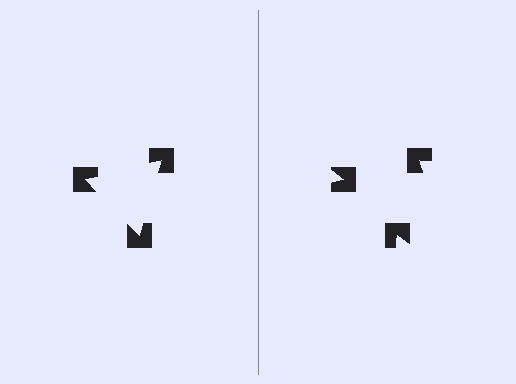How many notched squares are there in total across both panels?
6 — 3 on each side.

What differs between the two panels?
The notched squares are positioned identically on both sides; only the wedge orientations differ. On the left they align to a triangle; on the right they are misaligned.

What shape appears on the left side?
An illusory triangle.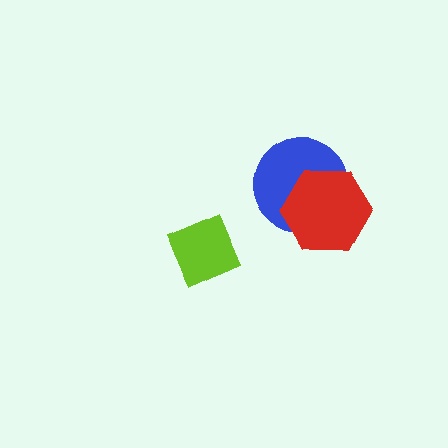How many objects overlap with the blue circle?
1 object overlaps with the blue circle.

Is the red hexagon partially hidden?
No, no other shape covers it.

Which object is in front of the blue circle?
The red hexagon is in front of the blue circle.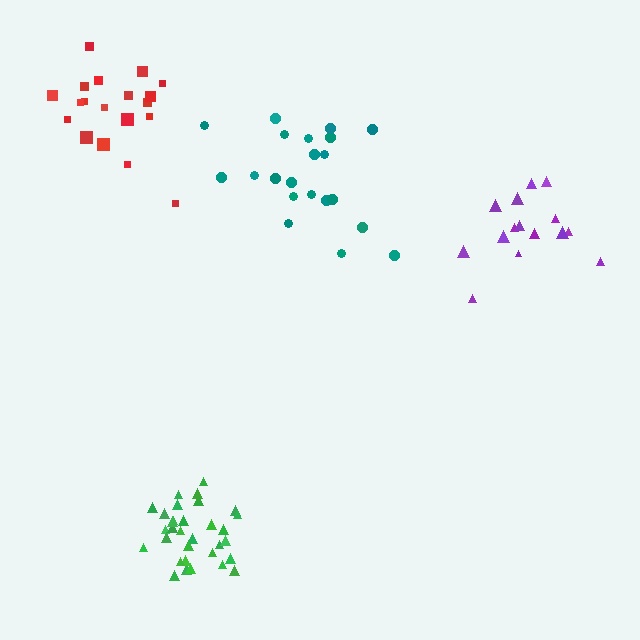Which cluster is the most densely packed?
Green.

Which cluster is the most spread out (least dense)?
Teal.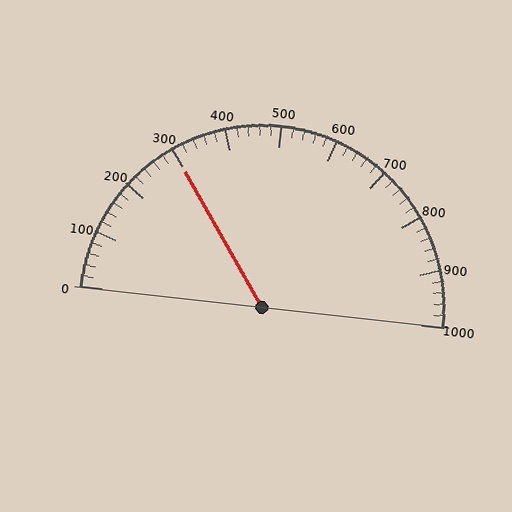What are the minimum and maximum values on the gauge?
The gauge ranges from 0 to 1000.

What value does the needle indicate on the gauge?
The needle indicates approximately 300.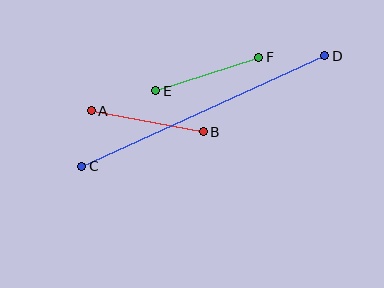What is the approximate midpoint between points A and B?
The midpoint is at approximately (147, 121) pixels.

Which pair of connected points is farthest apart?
Points C and D are farthest apart.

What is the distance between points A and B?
The distance is approximately 114 pixels.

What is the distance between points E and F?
The distance is approximately 108 pixels.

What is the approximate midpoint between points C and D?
The midpoint is at approximately (203, 111) pixels.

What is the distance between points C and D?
The distance is approximately 267 pixels.